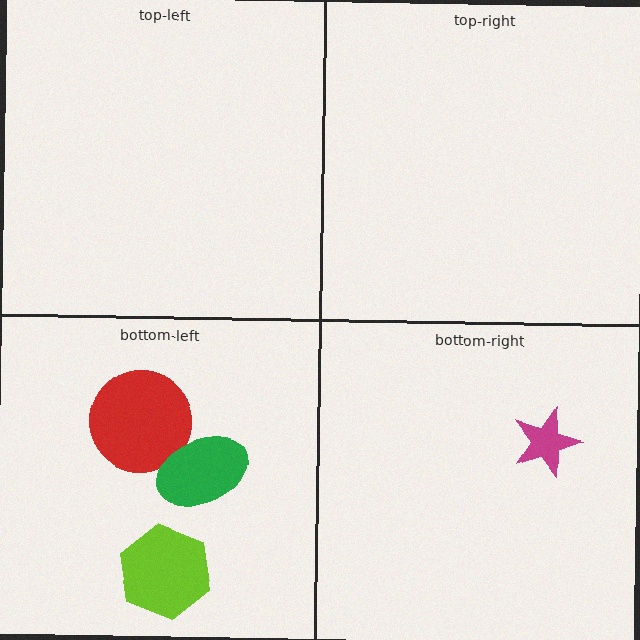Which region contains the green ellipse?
The bottom-left region.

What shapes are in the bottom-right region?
The magenta star.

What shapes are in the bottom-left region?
The lime hexagon, the red circle, the green ellipse.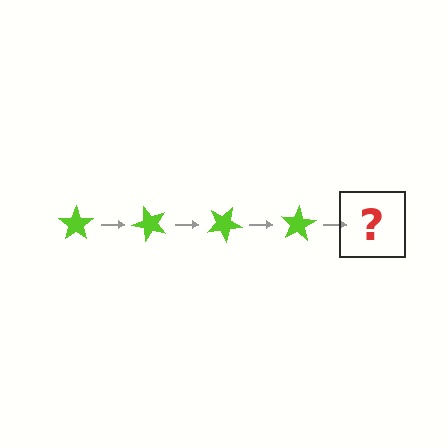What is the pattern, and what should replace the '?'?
The pattern is that the star rotates 50 degrees each step. The '?' should be a lime star rotated 200 degrees.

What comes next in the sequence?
The next element should be a lime star rotated 200 degrees.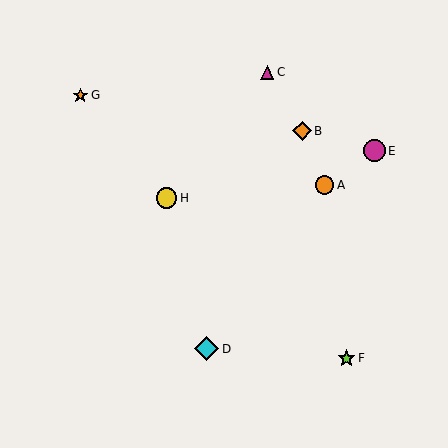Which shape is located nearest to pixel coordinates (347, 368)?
The lime star (labeled F) at (346, 358) is nearest to that location.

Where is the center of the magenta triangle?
The center of the magenta triangle is at (267, 72).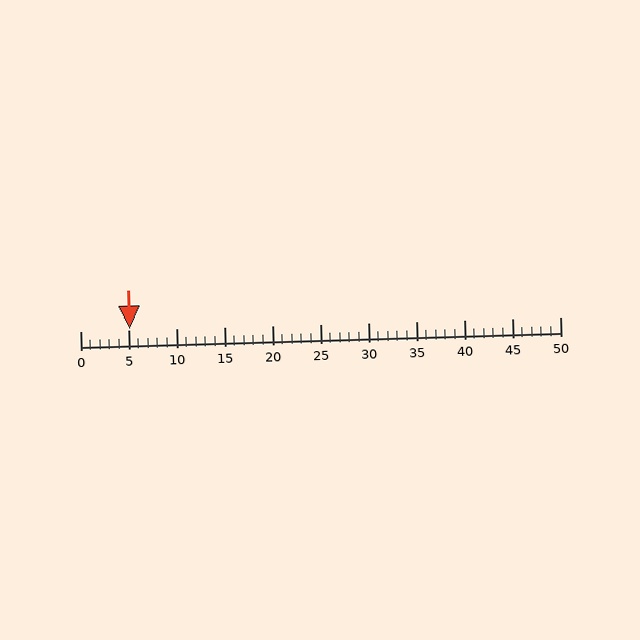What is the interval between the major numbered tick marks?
The major tick marks are spaced 5 units apart.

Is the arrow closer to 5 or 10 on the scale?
The arrow is closer to 5.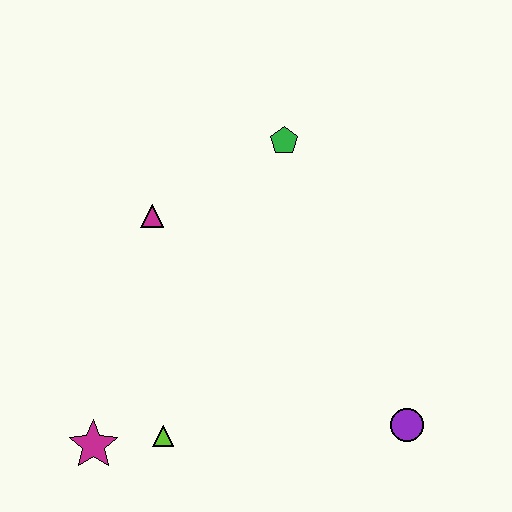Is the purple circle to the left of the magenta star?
No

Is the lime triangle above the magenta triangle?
No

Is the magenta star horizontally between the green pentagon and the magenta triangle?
No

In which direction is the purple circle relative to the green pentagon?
The purple circle is below the green pentagon.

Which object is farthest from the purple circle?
The magenta triangle is farthest from the purple circle.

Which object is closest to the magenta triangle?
The green pentagon is closest to the magenta triangle.